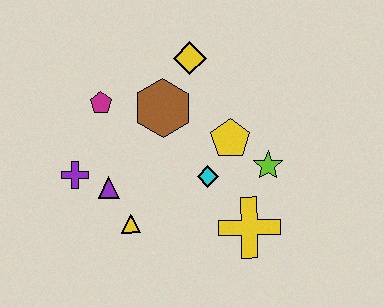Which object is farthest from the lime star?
The purple cross is farthest from the lime star.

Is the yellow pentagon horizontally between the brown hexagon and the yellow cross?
Yes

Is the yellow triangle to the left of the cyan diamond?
Yes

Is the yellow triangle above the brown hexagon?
No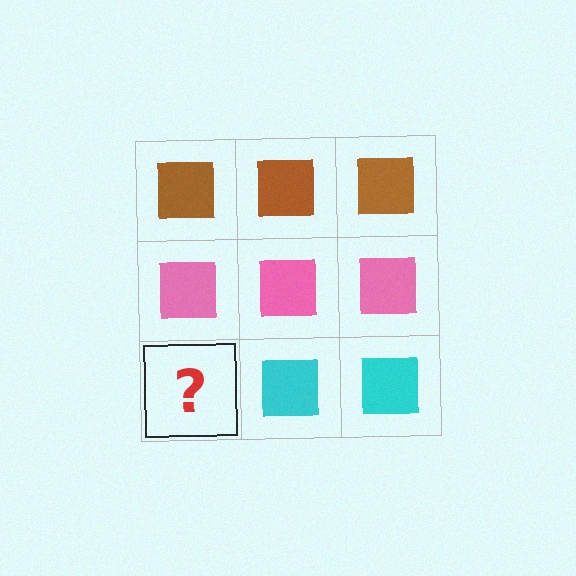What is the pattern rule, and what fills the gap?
The rule is that each row has a consistent color. The gap should be filled with a cyan square.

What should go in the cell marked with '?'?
The missing cell should contain a cyan square.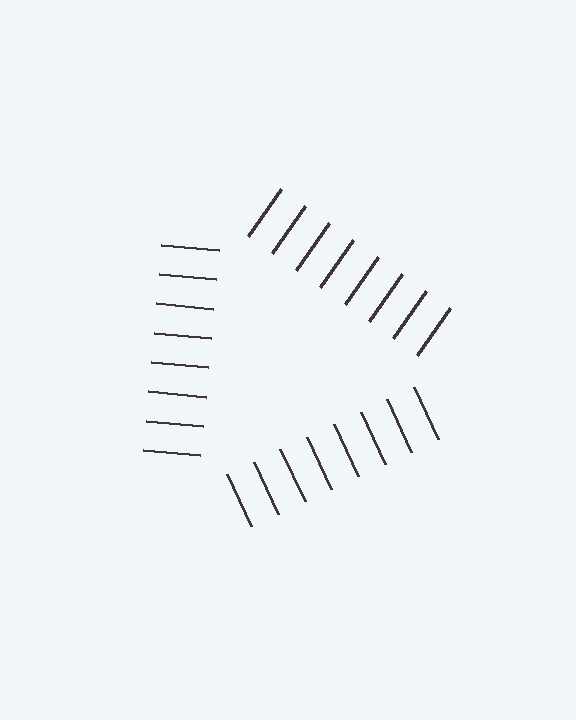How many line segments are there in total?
24 — 8 along each of the 3 edges.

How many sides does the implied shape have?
3 sides — the line-ends trace a triangle.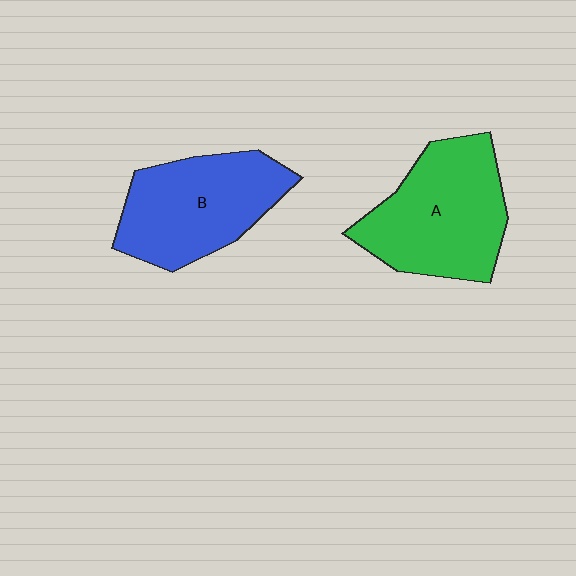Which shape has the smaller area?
Shape B (blue).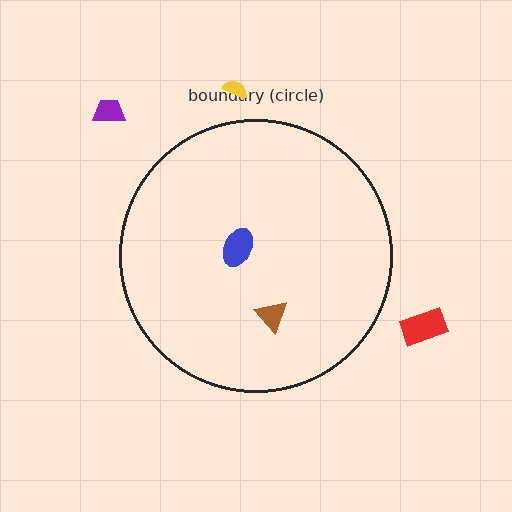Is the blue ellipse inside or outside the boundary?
Inside.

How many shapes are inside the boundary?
2 inside, 3 outside.